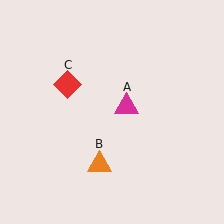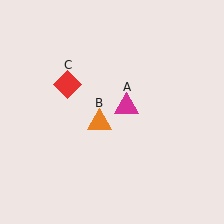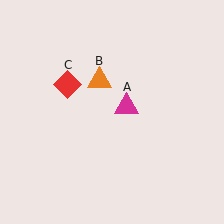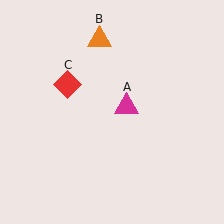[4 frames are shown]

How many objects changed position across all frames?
1 object changed position: orange triangle (object B).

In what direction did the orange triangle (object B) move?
The orange triangle (object B) moved up.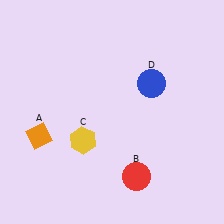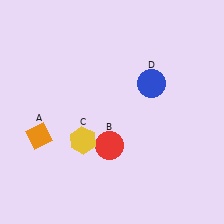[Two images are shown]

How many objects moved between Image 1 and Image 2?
1 object moved between the two images.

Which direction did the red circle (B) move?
The red circle (B) moved up.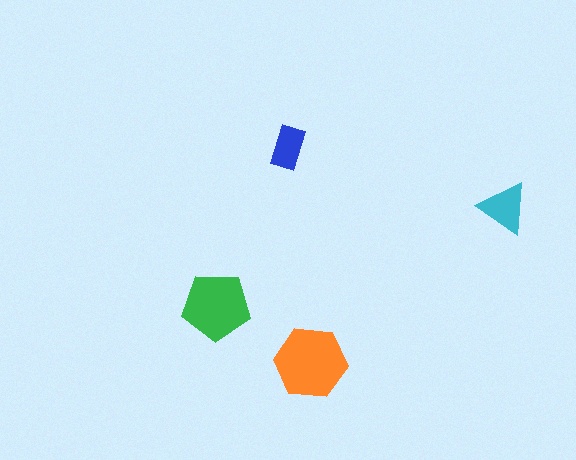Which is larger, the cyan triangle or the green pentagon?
The green pentagon.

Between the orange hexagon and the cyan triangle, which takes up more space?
The orange hexagon.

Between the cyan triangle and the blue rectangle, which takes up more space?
The cyan triangle.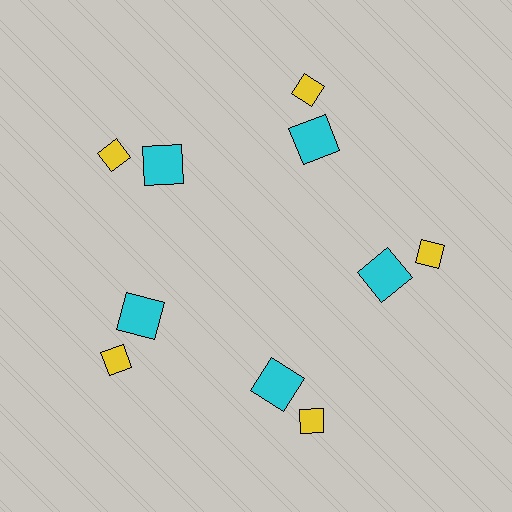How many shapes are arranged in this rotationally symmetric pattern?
There are 10 shapes, arranged in 5 groups of 2.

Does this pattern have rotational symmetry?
Yes, this pattern has 5-fold rotational symmetry. It looks the same after rotating 72 degrees around the center.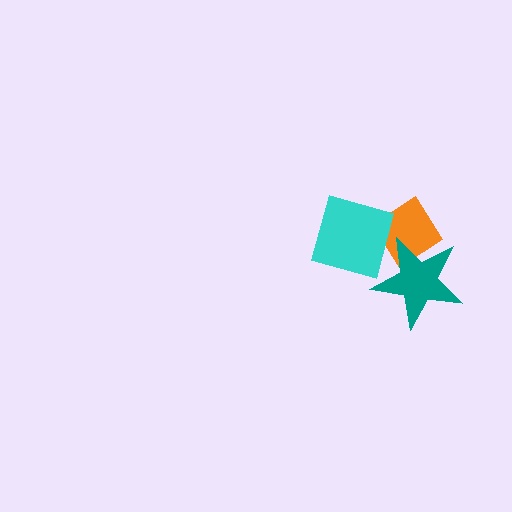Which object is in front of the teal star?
The cyan diamond is in front of the teal star.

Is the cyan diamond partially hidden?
No, no other shape covers it.